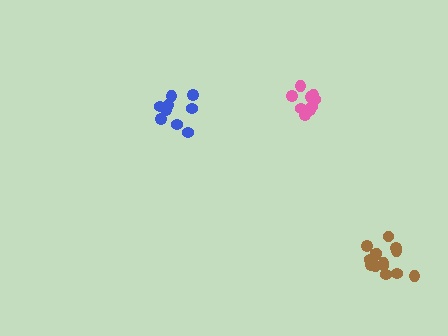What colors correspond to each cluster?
The clusters are colored: pink, blue, brown.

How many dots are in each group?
Group 1: 9 dots, Group 2: 9 dots, Group 3: 14 dots (32 total).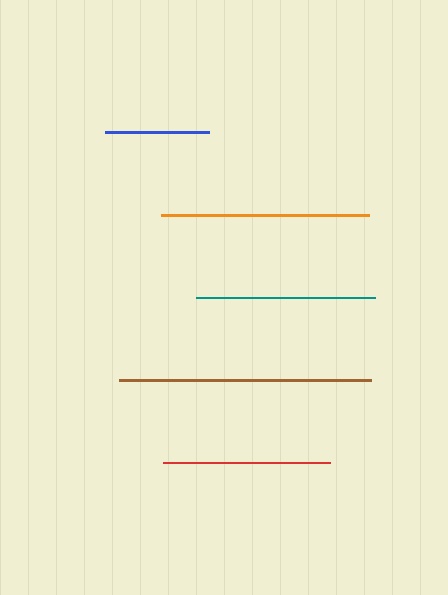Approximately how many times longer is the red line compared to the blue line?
The red line is approximately 1.6 times the length of the blue line.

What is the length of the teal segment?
The teal segment is approximately 179 pixels long.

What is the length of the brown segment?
The brown segment is approximately 252 pixels long.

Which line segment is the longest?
The brown line is the longest at approximately 252 pixels.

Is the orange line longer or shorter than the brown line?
The brown line is longer than the orange line.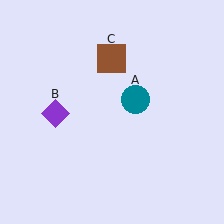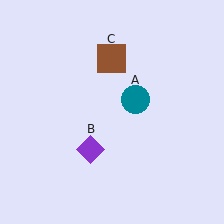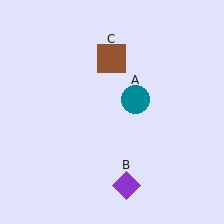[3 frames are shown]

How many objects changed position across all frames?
1 object changed position: purple diamond (object B).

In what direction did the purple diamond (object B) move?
The purple diamond (object B) moved down and to the right.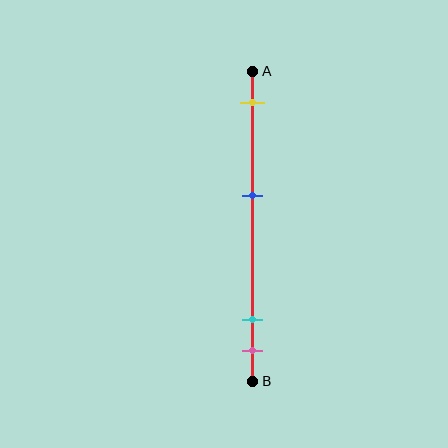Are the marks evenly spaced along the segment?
No, the marks are not evenly spaced.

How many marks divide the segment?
There are 4 marks dividing the segment.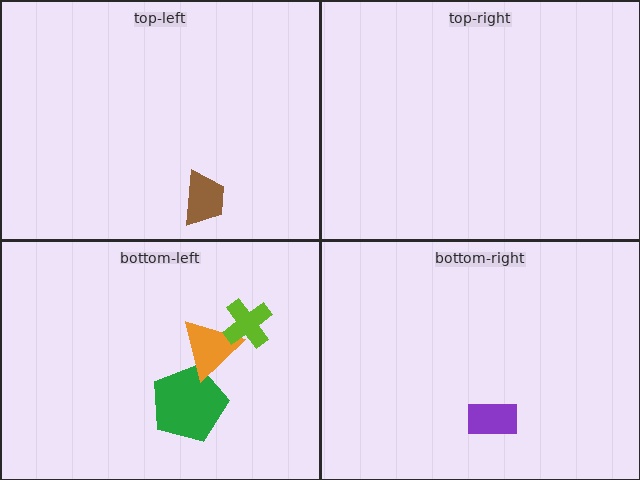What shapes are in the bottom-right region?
The purple rectangle.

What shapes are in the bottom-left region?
The green pentagon, the orange triangle, the lime cross.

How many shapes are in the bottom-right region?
1.